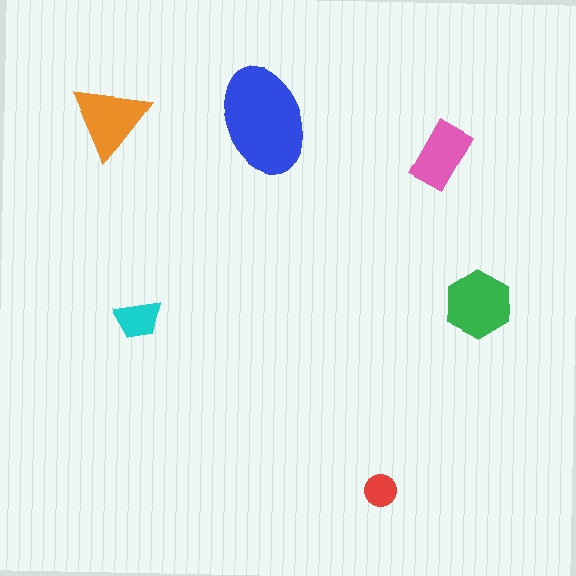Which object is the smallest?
The red circle.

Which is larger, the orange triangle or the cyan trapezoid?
The orange triangle.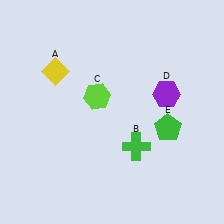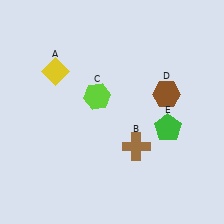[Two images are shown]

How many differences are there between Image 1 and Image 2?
There are 2 differences between the two images.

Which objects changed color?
B changed from green to brown. D changed from purple to brown.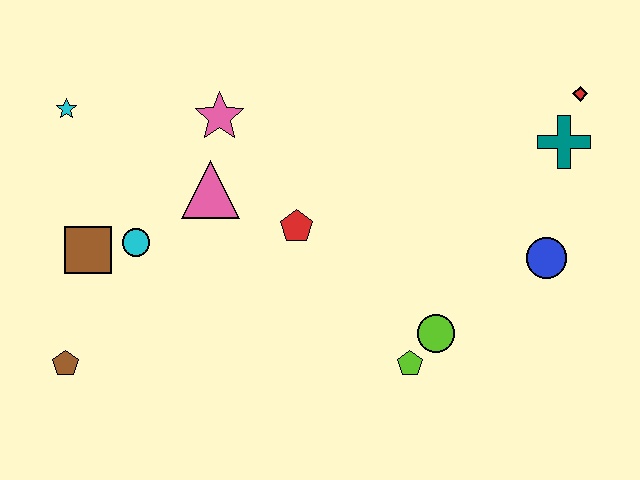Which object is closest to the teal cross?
The red diamond is closest to the teal cross.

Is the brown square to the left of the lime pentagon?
Yes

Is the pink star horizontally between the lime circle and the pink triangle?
Yes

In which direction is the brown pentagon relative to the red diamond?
The brown pentagon is to the left of the red diamond.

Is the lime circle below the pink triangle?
Yes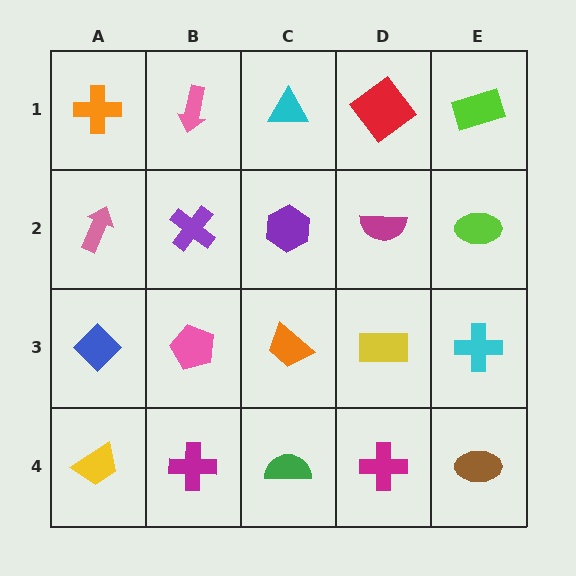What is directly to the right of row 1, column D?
A lime rectangle.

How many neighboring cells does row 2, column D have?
4.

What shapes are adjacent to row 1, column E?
A lime ellipse (row 2, column E), a red diamond (row 1, column D).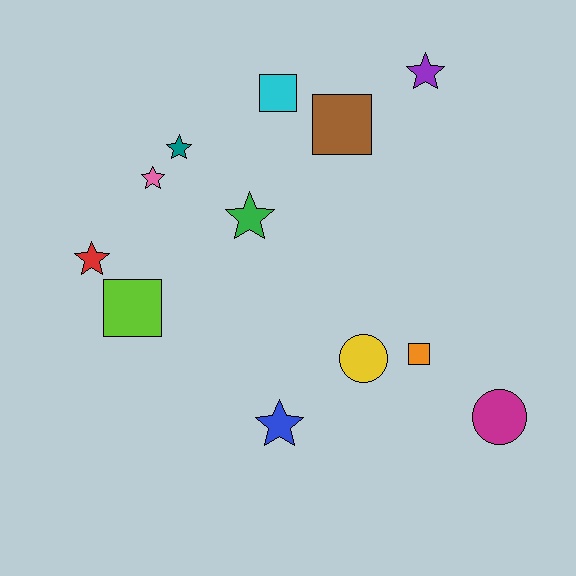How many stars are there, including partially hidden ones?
There are 6 stars.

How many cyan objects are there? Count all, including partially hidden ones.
There is 1 cyan object.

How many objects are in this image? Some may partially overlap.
There are 12 objects.